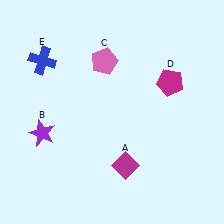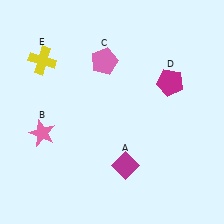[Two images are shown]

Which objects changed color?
B changed from purple to pink. E changed from blue to yellow.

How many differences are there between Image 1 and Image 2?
There are 2 differences between the two images.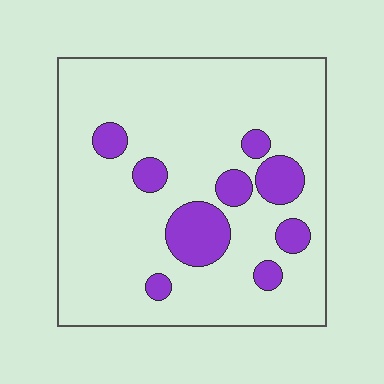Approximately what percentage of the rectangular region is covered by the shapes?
Approximately 15%.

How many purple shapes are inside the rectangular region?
9.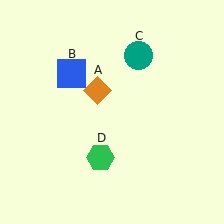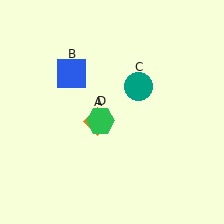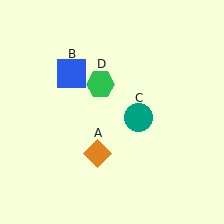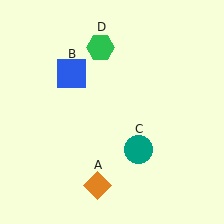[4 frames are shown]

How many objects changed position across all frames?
3 objects changed position: orange diamond (object A), teal circle (object C), green hexagon (object D).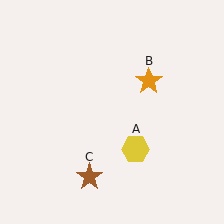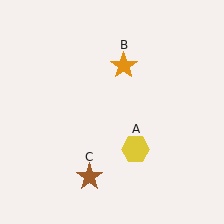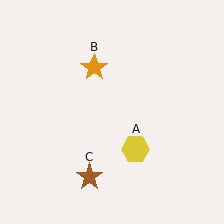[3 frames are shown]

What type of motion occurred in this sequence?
The orange star (object B) rotated counterclockwise around the center of the scene.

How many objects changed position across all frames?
1 object changed position: orange star (object B).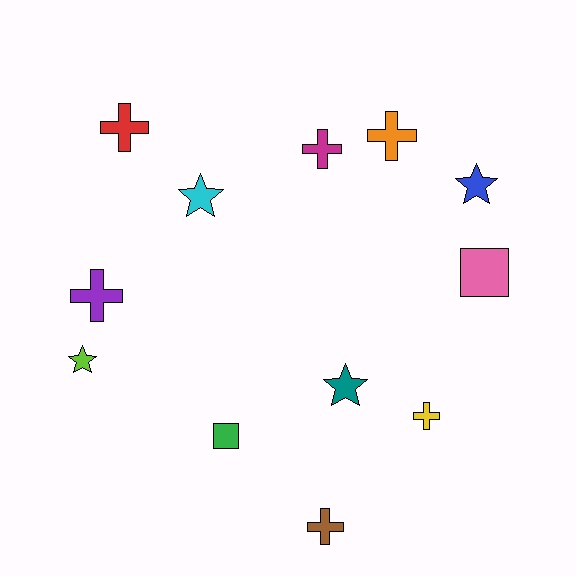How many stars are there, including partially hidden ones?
There are 4 stars.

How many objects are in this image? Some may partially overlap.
There are 12 objects.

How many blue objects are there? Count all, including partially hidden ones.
There is 1 blue object.